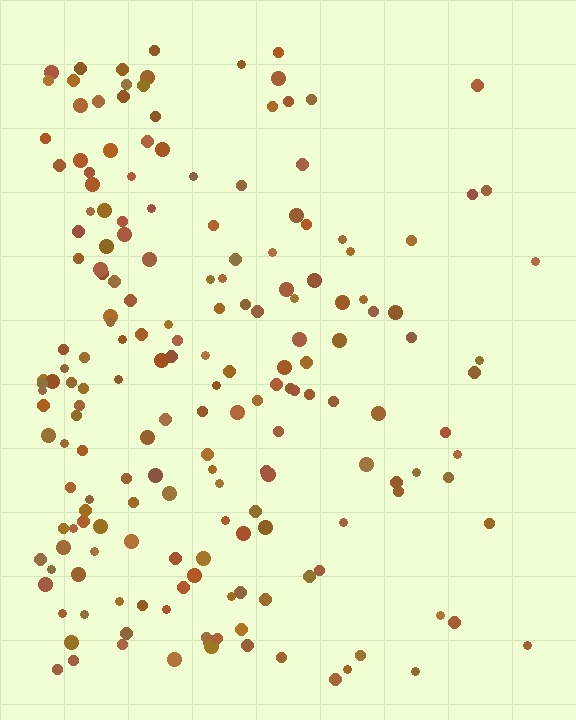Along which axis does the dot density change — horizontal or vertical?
Horizontal.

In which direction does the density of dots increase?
From right to left, with the left side densest.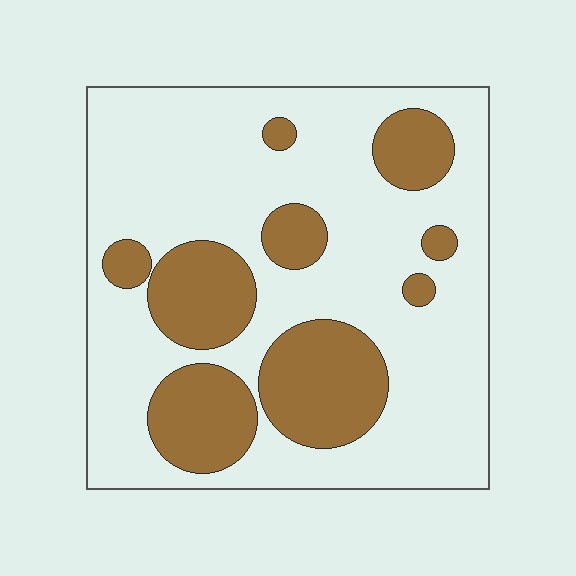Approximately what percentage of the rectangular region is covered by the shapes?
Approximately 30%.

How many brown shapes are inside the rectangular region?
9.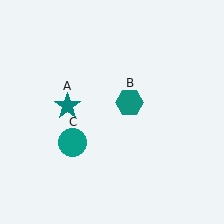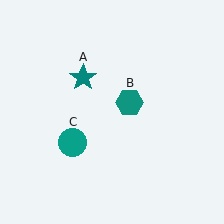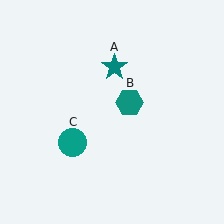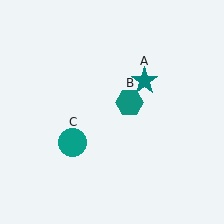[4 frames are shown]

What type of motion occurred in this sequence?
The teal star (object A) rotated clockwise around the center of the scene.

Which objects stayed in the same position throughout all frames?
Teal hexagon (object B) and teal circle (object C) remained stationary.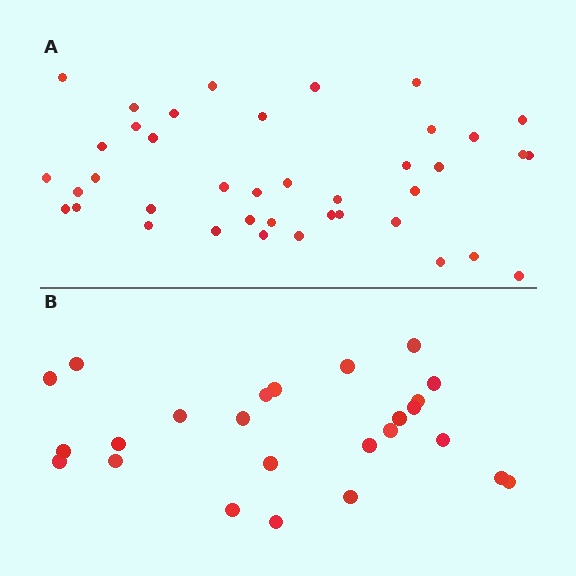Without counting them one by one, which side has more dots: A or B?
Region A (the top region) has more dots.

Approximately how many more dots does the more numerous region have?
Region A has approximately 15 more dots than region B.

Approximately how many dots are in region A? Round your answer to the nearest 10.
About 40 dots.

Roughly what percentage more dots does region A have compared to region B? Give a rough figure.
About 60% more.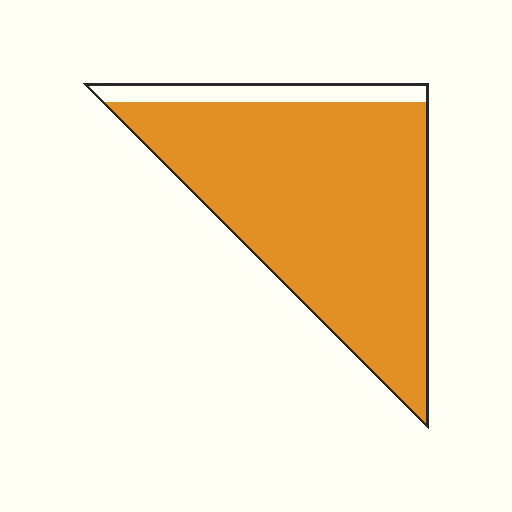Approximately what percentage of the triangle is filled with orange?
Approximately 90%.